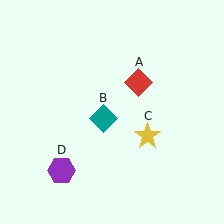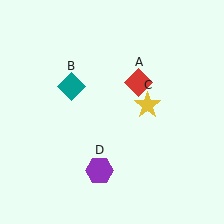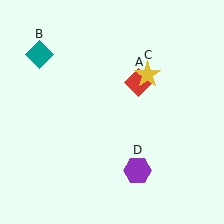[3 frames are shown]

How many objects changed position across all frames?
3 objects changed position: teal diamond (object B), yellow star (object C), purple hexagon (object D).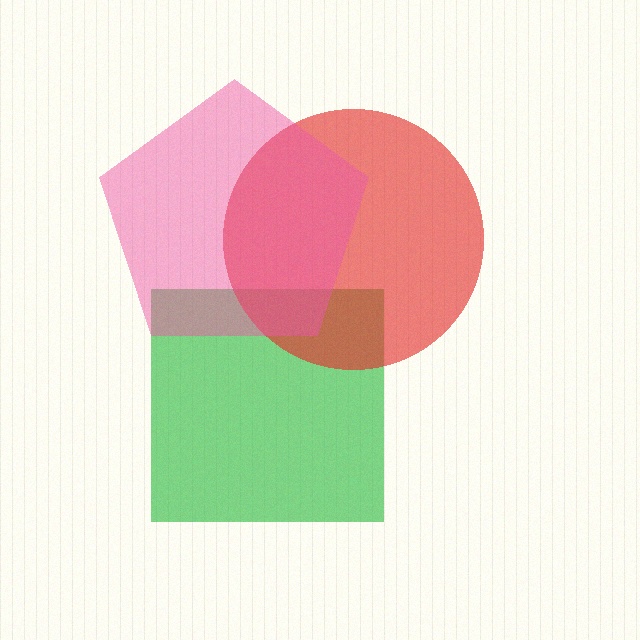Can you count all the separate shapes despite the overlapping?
Yes, there are 3 separate shapes.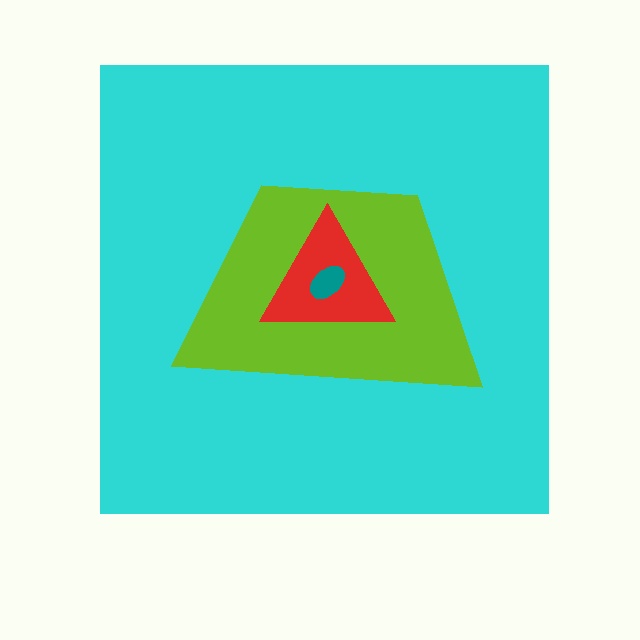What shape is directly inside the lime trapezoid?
The red triangle.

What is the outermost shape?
The cyan square.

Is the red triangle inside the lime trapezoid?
Yes.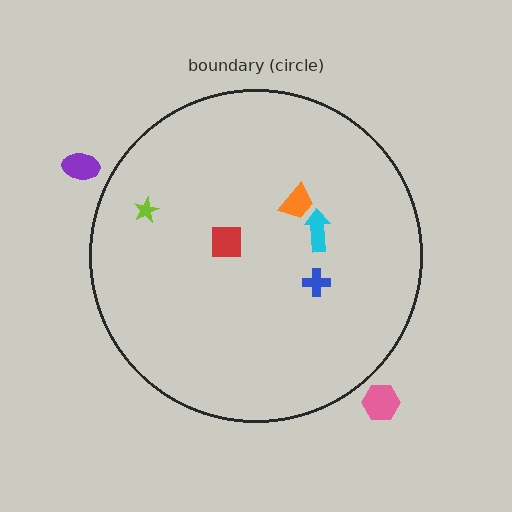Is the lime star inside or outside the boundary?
Inside.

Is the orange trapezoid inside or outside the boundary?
Inside.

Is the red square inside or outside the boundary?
Inside.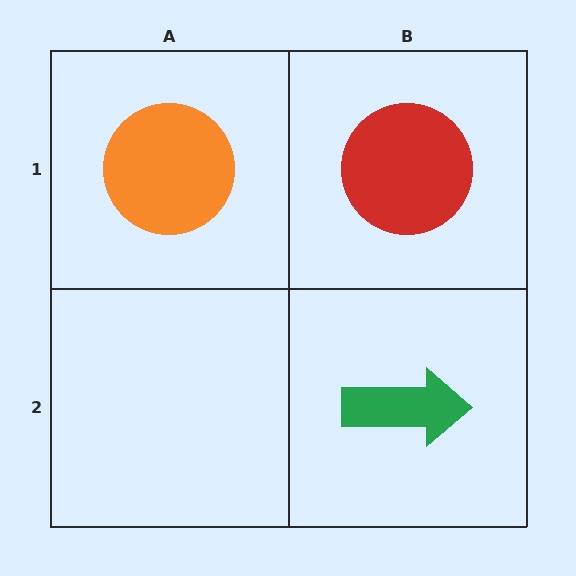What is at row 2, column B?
A green arrow.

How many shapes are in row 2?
1 shape.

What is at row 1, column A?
An orange circle.